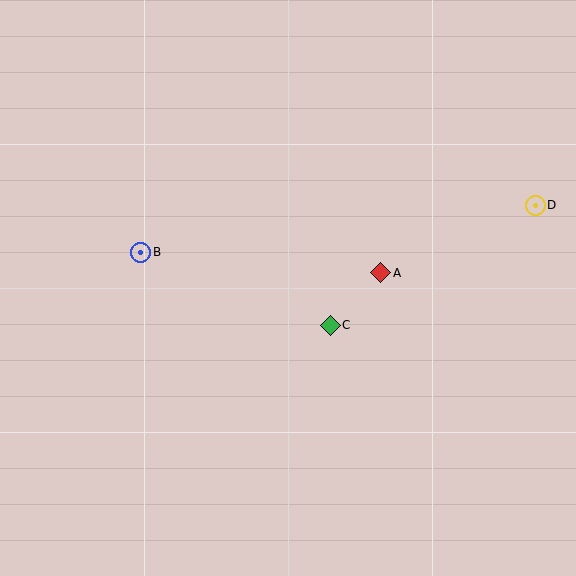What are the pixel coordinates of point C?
Point C is at (330, 325).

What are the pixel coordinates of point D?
Point D is at (535, 205).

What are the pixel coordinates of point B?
Point B is at (141, 252).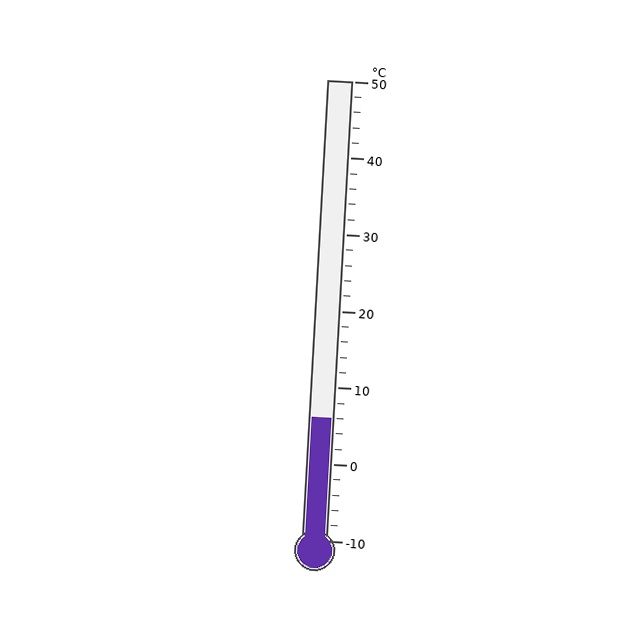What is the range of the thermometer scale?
The thermometer scale ranges from -10°C to 50°C.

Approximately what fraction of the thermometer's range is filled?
The thermometer is filled to approximately 25% of its range.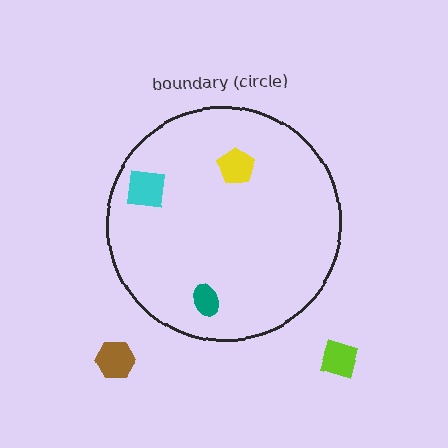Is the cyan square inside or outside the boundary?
Inside.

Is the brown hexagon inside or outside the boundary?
Outside.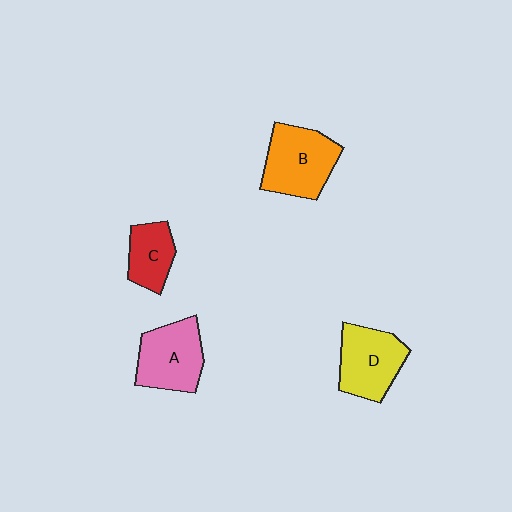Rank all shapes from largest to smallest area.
From largest to smallest: B (orange), A (pink), D (yellow), C (red).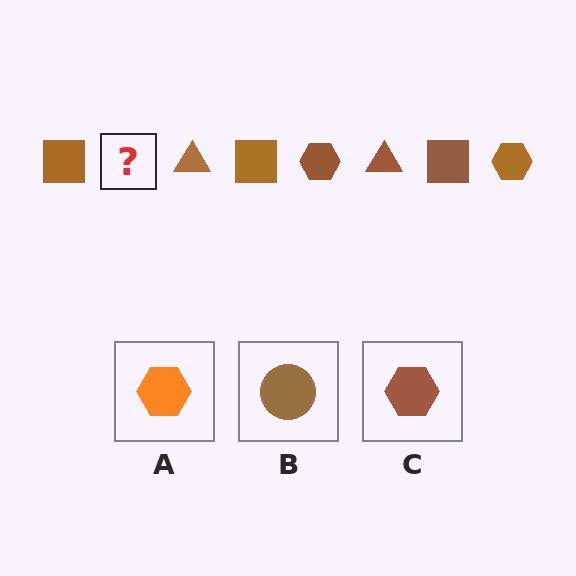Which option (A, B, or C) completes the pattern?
C.